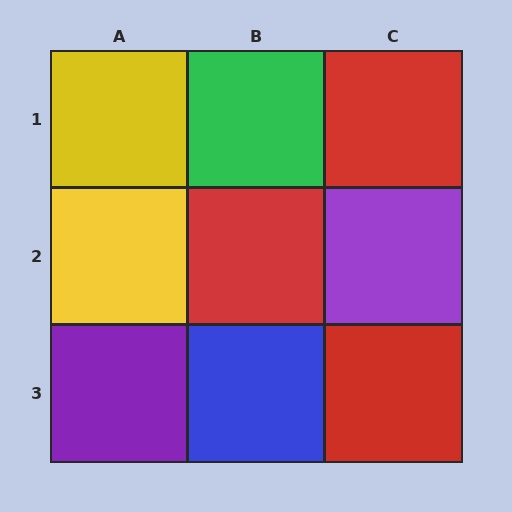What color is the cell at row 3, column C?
Red.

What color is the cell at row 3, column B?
Blue.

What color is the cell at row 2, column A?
Yellow.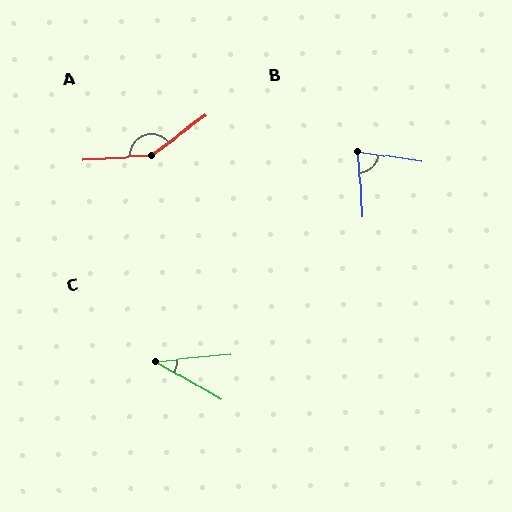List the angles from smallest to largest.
C (36°), B (78°), A (148°).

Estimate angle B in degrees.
Approximately 78 degrees.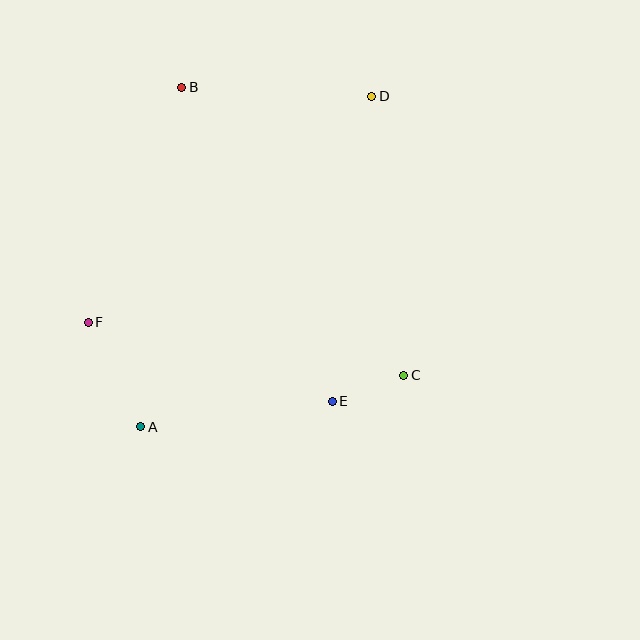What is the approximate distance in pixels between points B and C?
The distance between B and C is approximately 363 pixels.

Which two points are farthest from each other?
Points A and D are farthest from each other.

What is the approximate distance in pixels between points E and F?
The distance between E and F is approximately 256 pixels.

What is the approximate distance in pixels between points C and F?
The distance between C and F is approximately 320 pixels.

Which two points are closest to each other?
Points C and E are closest to each other.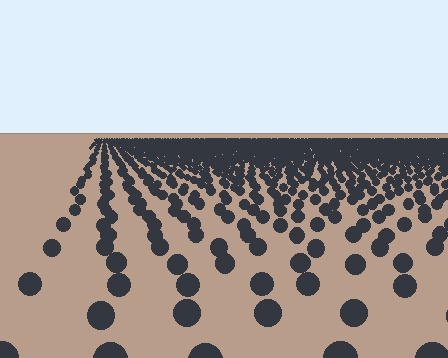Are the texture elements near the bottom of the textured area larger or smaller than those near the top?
Larger. Near the bottom, elements are closer to the viewer and appear at a bigger on-screen size.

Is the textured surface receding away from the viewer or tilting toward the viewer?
The surface is receding away from the viewer. Texture elements get smaller and denser toward the top.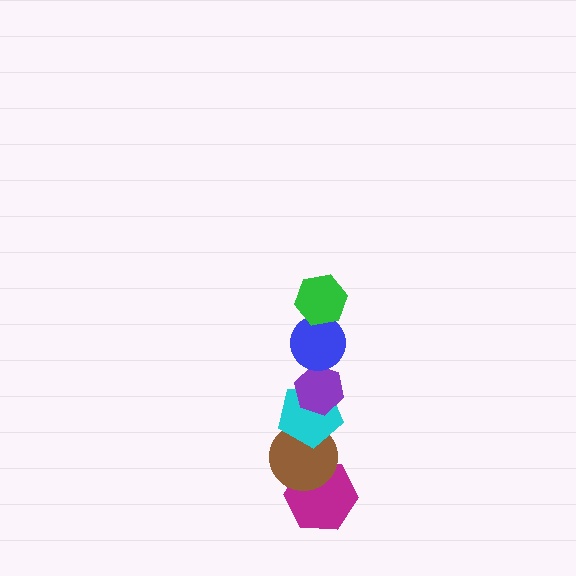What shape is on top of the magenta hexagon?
The brown circle is on top of the magenta hexagon.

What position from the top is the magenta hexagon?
The magenta hexagon is 6th from the top.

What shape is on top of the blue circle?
The green hexagon is on top of the blue circle.